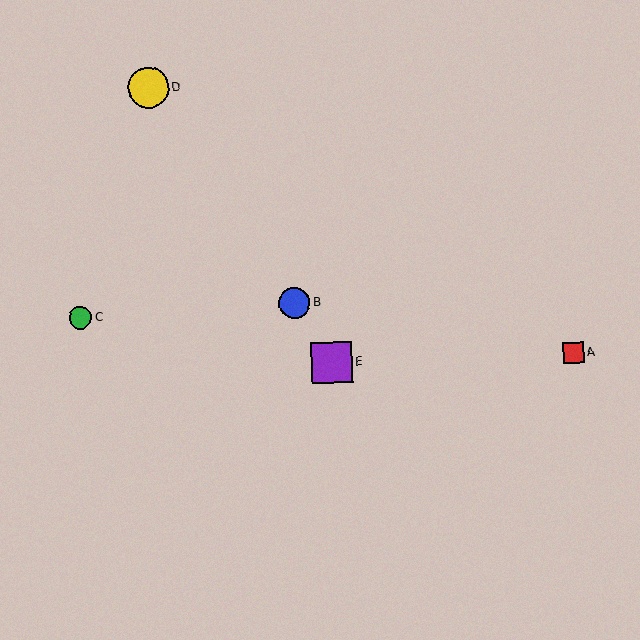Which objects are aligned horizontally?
Objects A, E are aligned horizontally.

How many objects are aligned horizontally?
2 objects (A, E) are aligned horizontally.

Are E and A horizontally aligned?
Yes, both are at y≈362.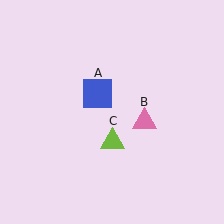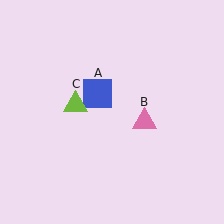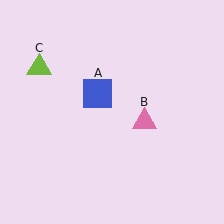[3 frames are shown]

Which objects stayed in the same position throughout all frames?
Blue square (object A) and pink triangle (object B) remained stationary.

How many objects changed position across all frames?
1 object changed position: lime triangle (object C).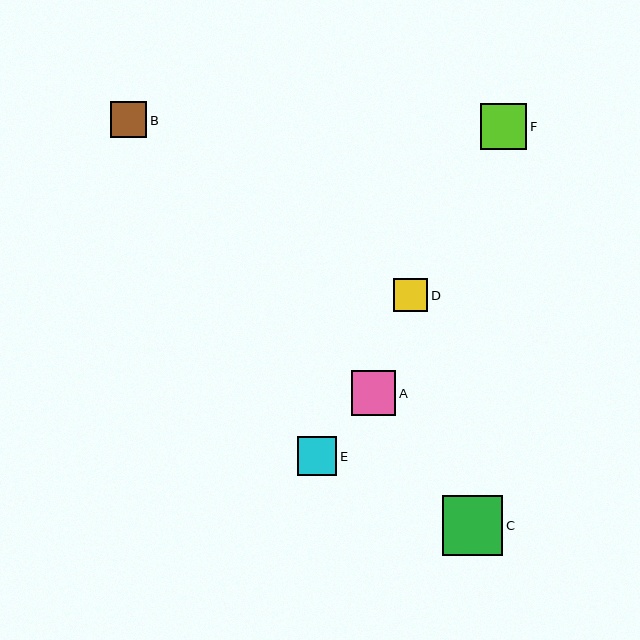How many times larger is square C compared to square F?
Square C is approximately 1.3 times the size of square F.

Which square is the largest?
Square C is the largest with a size of approximately 60 pixels.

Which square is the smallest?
Square D is the smallest with a size of approximately 34 pixels.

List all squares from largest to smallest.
From largest to smallest: C, F, A, E, B, D.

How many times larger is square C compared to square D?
Square C is approximately 1.8 times the size of square D.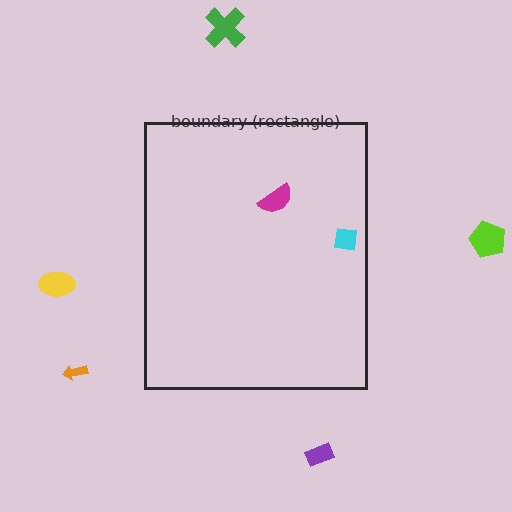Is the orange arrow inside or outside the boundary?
Outside.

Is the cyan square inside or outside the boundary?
Inside.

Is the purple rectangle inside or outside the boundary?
Outside.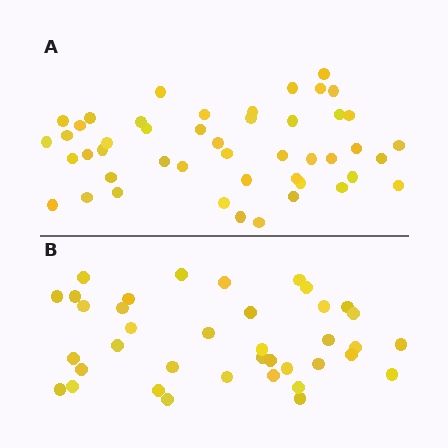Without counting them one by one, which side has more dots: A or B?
Region A (the top region) has more dots.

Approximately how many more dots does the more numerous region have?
Region A has roughly 8 or so more dots than region B.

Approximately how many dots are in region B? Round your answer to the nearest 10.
About 40 dots. (The exact count is 38, which rounds to 40.)